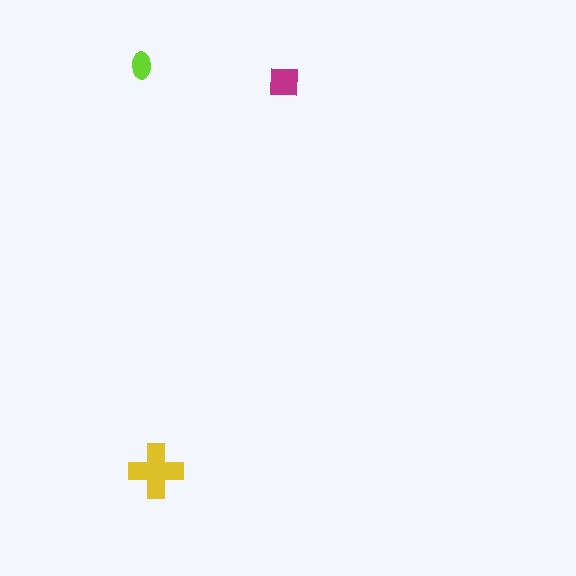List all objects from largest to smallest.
The yellow cross, the magenta square, the lime ellipse.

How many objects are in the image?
There are 3 objects in the image.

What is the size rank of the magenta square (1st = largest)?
2nd.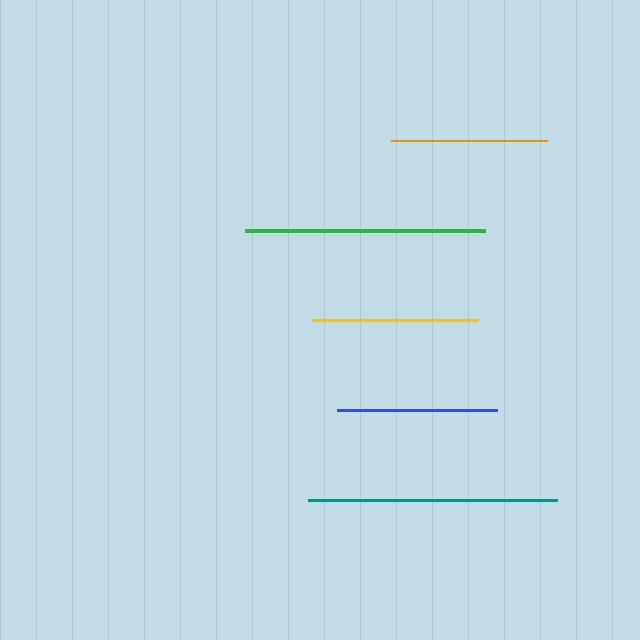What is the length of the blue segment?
The blue segment is approximately 160 pixels long.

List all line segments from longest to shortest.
From longest to shortest: teal, green, yellow, blue, orange.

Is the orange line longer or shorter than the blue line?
The blue line is longer than the orange line.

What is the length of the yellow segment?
The yellow segment is approximately 165 pixels long.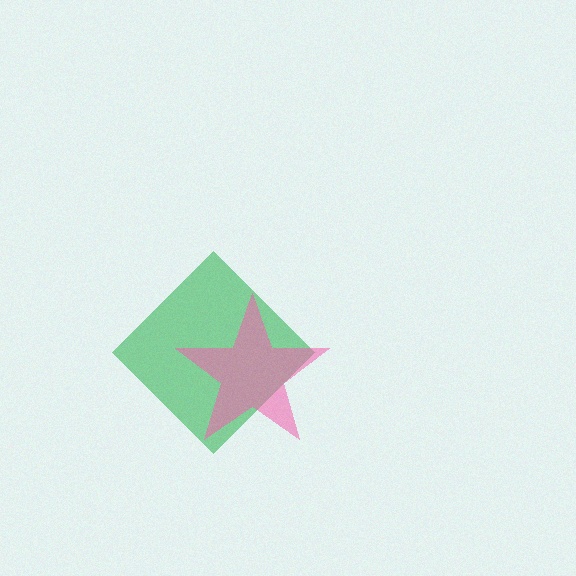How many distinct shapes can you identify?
There are 2 distinct shapes: a green diamond, a pink star.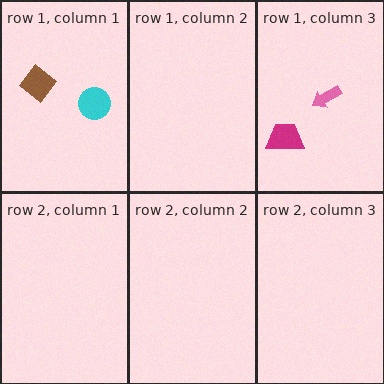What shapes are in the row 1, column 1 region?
The brown diamond, the cyan circle.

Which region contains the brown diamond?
The row 1, column 1 region.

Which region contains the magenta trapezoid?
The row 1, column 3 region.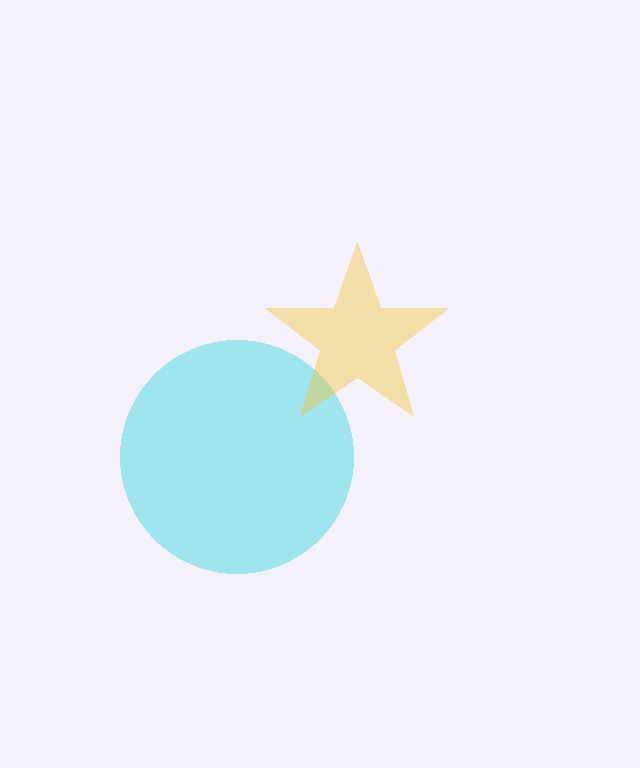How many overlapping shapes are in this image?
There are 2 overlapping shapes in the image.